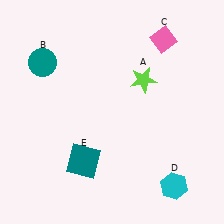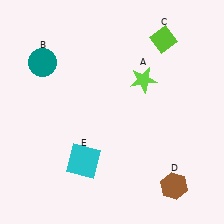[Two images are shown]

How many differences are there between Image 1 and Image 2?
There are 3 differences between the two images.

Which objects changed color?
C changed from pink to lime. D changed from cyan to brown. E changed from teal to cyan.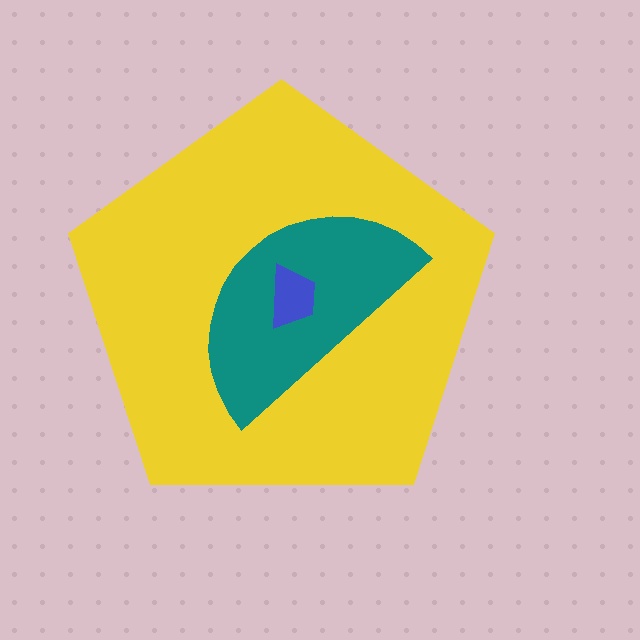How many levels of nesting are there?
3.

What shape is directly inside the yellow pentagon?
The teal semicircle.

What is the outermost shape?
The yellow pentagon.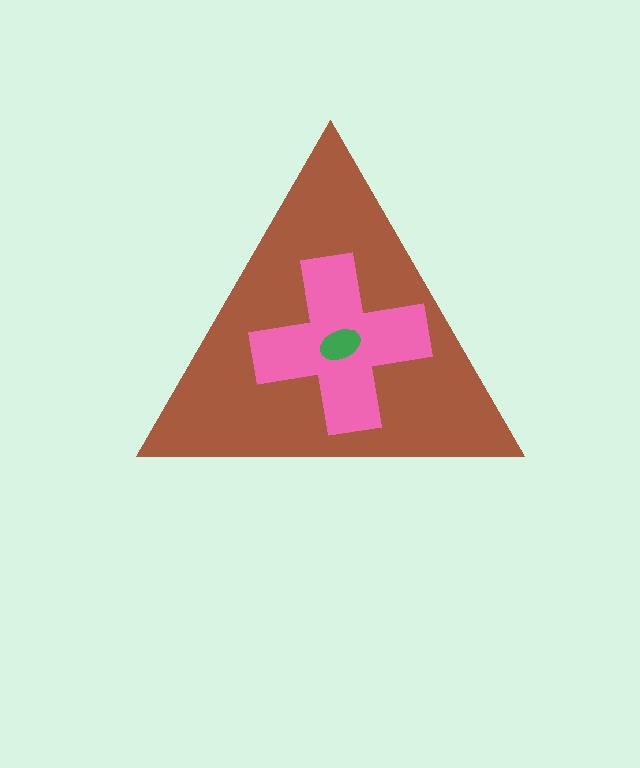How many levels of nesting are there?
3.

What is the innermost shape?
The green ellipse.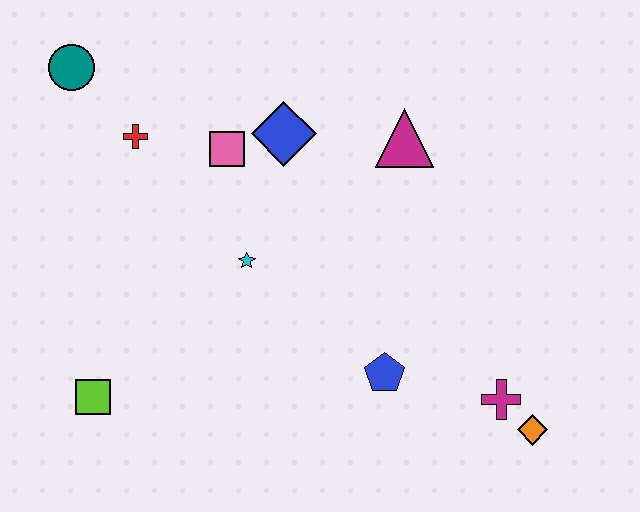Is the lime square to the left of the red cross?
Yes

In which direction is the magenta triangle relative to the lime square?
The magenta triangle is to the right of the lime square.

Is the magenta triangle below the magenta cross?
No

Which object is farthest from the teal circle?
The orange diamond is farthest from the teal circle.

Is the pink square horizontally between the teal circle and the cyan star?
Yes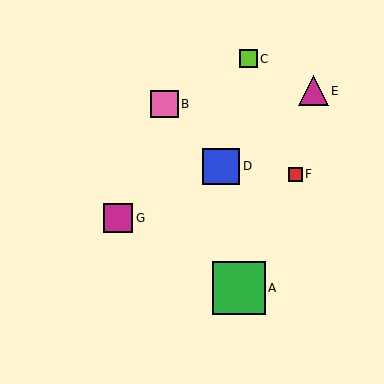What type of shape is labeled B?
Shape B is a pink square.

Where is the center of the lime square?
The center of the lime square is at (248, 59).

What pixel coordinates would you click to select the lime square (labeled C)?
Click at (248, 59) to select the lime square C.